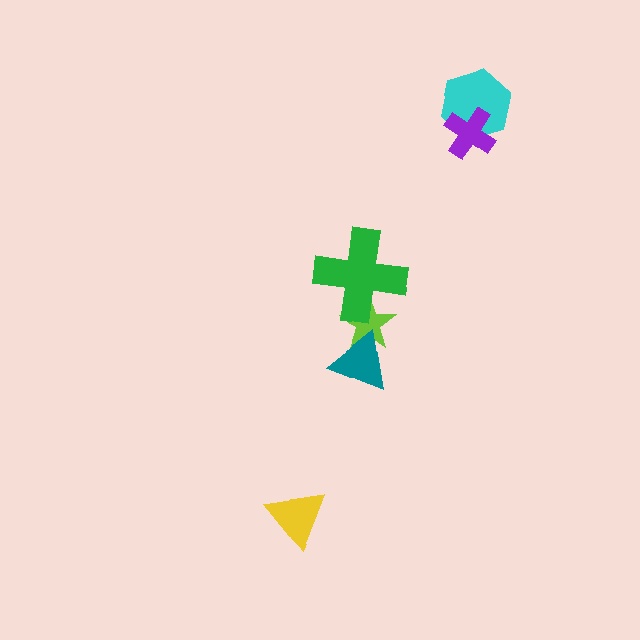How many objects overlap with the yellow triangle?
0 objects overlap with the yellow triangle.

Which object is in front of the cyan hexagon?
The purple cross is in front of the cyan hexagon.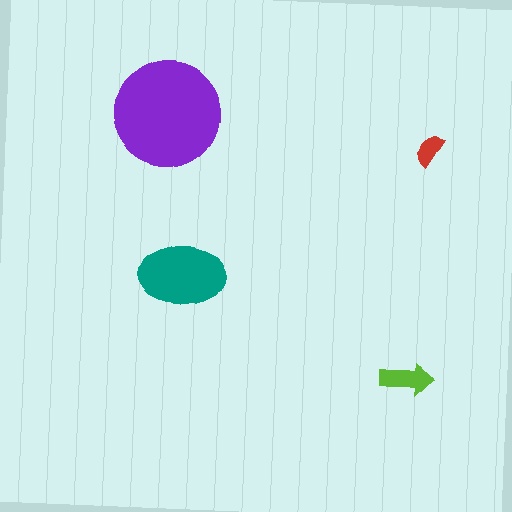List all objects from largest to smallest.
The purple circle, the teal ellipse, the lime arrow, the red semicircle.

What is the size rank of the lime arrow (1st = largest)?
3rd.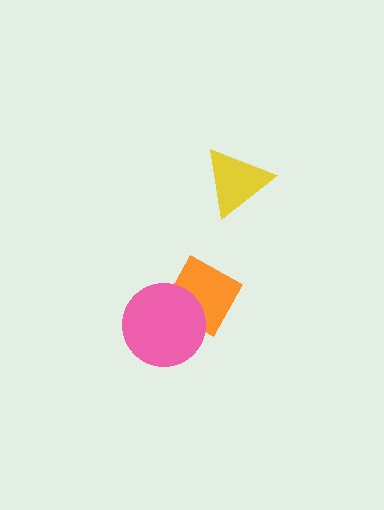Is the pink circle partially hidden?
No, no other shape covers it.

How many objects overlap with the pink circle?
1 object overlaps with the pink circle.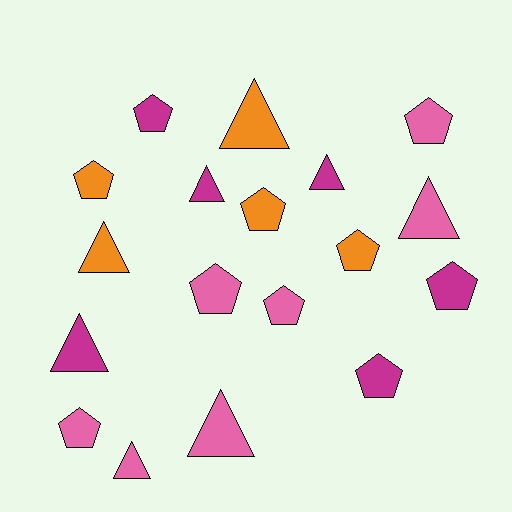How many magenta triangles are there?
There are 3 magenta triangles.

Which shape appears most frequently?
Pentagon, with 10 objects.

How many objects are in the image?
There are 18 objects.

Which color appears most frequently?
Pink, with 7 objects.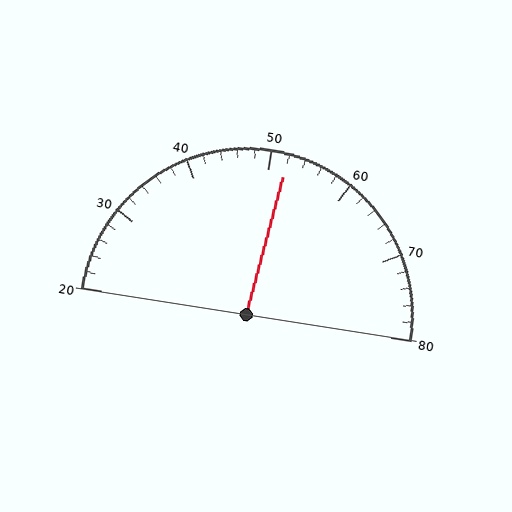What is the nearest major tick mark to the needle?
The nearest major tick mark is 50.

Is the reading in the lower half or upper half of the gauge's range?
The reading is in the upper half of the range (20 to 80).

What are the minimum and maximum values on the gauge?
The gauge ranges from 20 to 80.